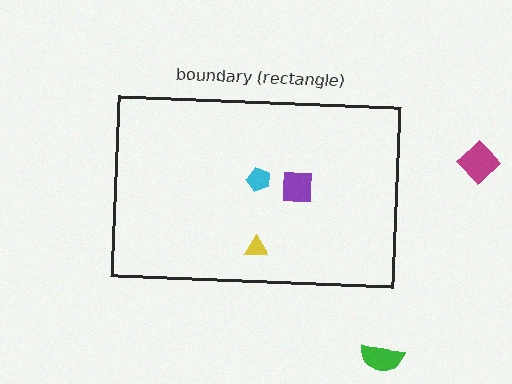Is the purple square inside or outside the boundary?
Inside.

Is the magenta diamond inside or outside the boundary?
Outside.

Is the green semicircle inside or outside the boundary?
Outside.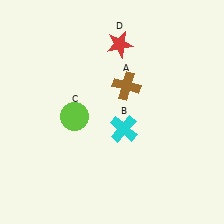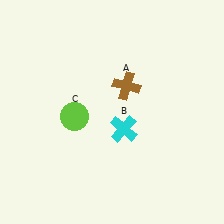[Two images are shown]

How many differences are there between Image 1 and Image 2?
There is 1 difference between the two images.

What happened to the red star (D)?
The red star (D) was removed in Image 2. It was in the top-right area of Image 1.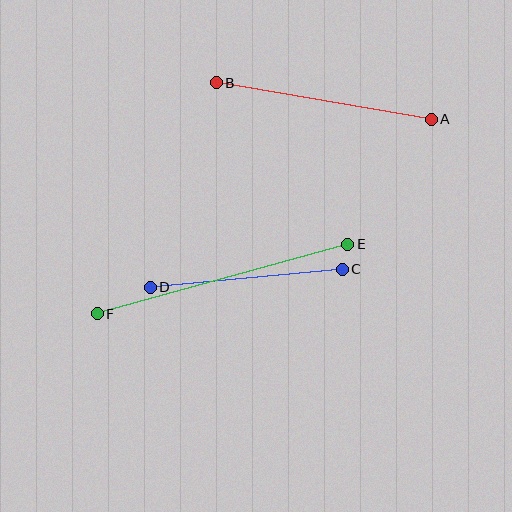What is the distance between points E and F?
The distance is approximately 260 pixels.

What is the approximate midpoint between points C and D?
The midpoint is at approximately (246, 278) pixels.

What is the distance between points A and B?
The distance is approximately 218 pixels.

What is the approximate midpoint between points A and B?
The midpoint is at approximately (324, 101) pixels.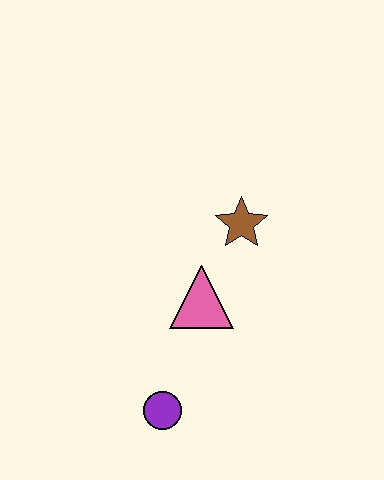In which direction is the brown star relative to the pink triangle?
The brown star is above the pink triangle.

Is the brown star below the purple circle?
No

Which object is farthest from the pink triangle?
The purple circle is farthest from the pink triangle.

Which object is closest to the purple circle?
The pink triangle is closest to the purple circle.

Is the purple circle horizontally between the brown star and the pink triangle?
No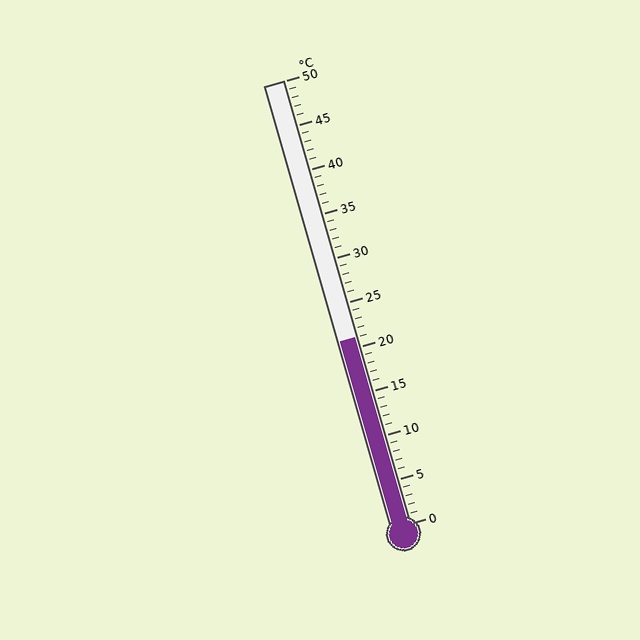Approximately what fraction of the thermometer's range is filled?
The thermometer is filled to approximately 40% of its range.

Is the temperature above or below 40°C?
The temperature is below 40°C.